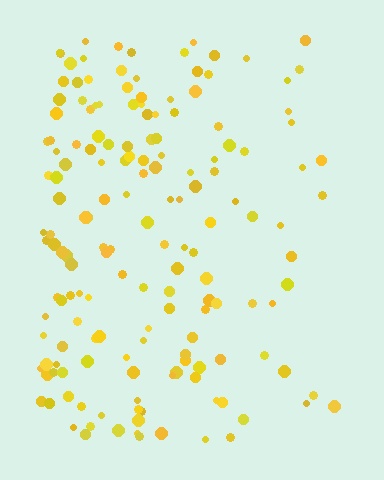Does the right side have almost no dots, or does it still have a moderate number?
Still a moderate number, just noticeably fewer than the left.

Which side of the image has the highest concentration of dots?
The left.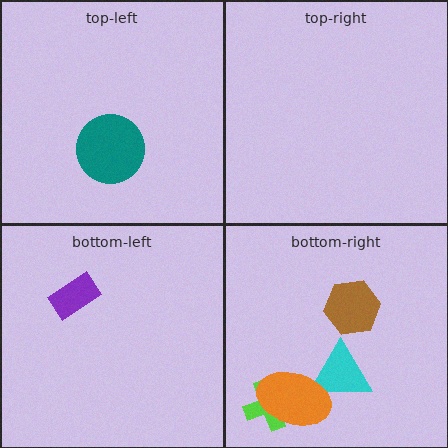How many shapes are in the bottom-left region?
1.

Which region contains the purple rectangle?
The bottom-left region.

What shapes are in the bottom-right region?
The brown hexagon, the lime cross, the cyan triangle, the orange ellipse.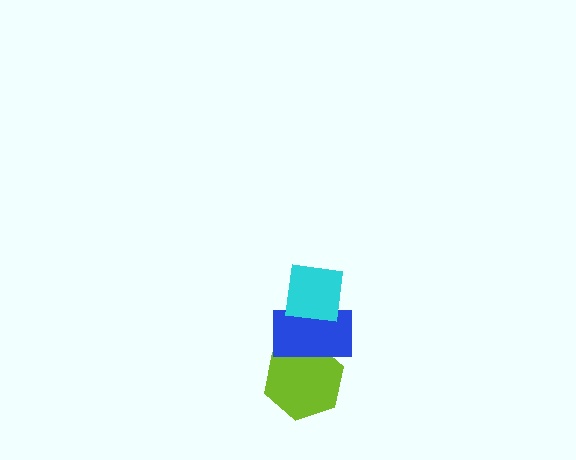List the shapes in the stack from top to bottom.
From top to bottom: the cyan square, the blue rectangle, the lime hexagon.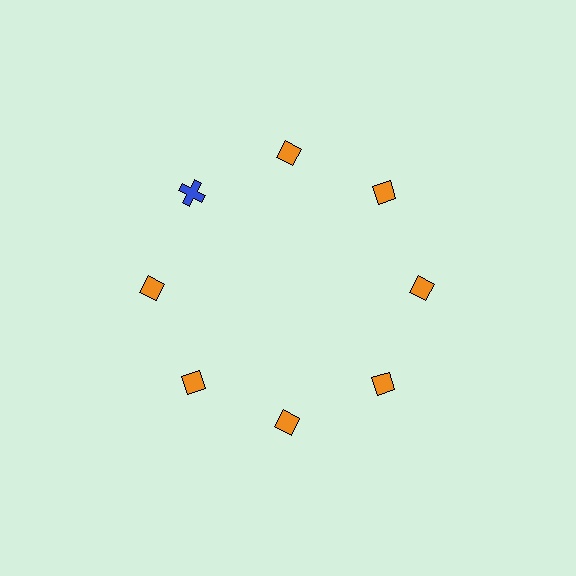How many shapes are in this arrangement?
There are 8 shapes arranged in a ring pattern.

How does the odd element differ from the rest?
It differs in both color (blue instead of orange) and shape (cross instead of diamond).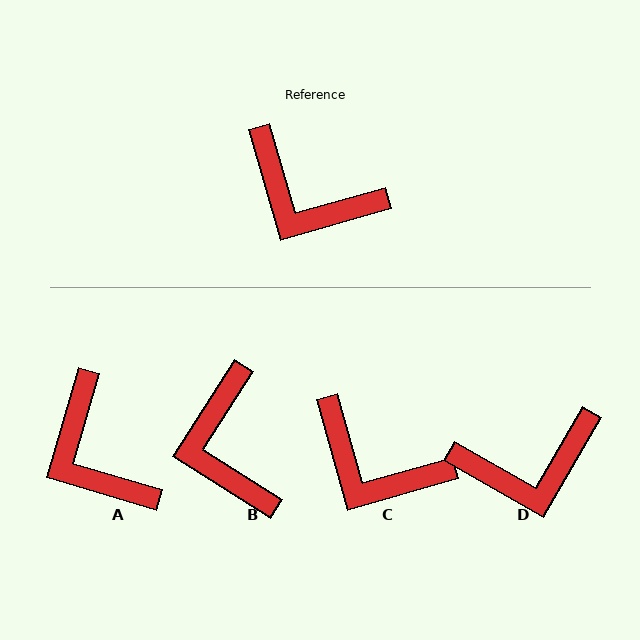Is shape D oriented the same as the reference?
No, it is off by about 44 degrees.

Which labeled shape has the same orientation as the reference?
C.